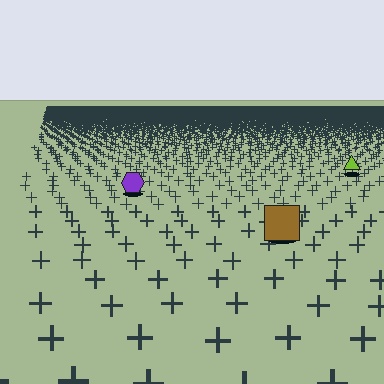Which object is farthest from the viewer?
The lime triangle is farthest from the viewer. It appears smaller and the ground texture around it is denser.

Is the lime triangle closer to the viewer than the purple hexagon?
No. The purple hexagon is closer — you can tell from the texture gradient: the ground texture is coarser near it.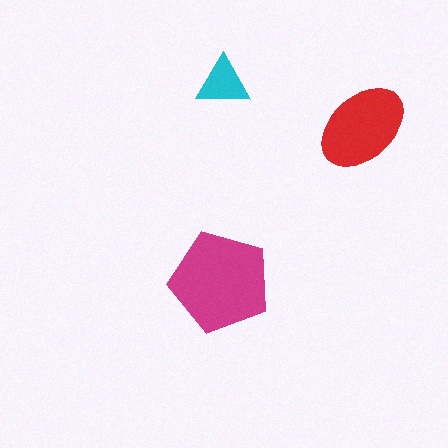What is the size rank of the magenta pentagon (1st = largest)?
1st.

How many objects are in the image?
There are 3 objects in the image.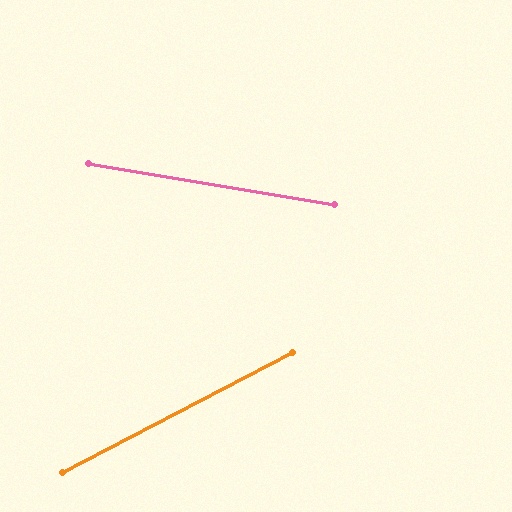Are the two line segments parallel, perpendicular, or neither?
Neither parallel nor perpendicular — they differ by about 37°.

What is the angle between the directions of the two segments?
Approximately 37 degrees.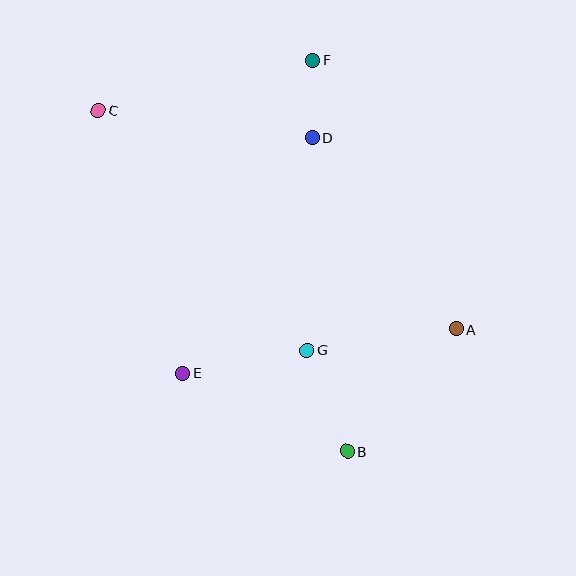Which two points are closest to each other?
Points D and F are closest to each other.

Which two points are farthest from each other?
Points B and C are farthest from each other.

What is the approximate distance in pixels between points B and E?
The distance between B and E is approximately 182 pixels.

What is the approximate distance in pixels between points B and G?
The distance between B and G is approximately 109 pixels.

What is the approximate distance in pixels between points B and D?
The distance between B and D is approximately 315 pixels.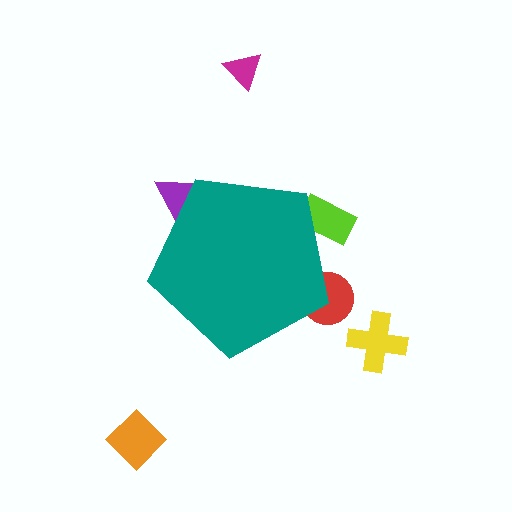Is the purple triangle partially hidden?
Yes, the purple triangle is partially hidden behind the teal pentagon.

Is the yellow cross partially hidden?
No, the yellow cross is fully visible.